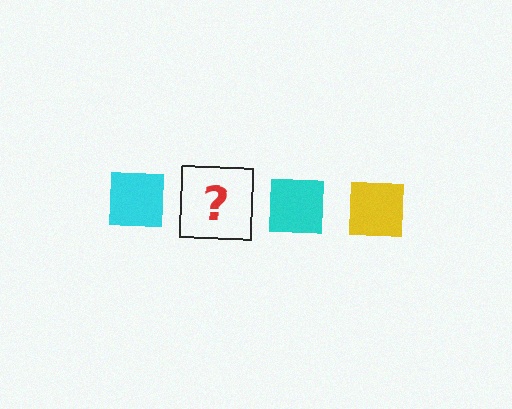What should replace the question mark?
The question mark should be replaced with a yellow square.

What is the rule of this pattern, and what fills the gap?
The rule is that the pattern cycles through cyan, yellow squares. The gap should be filled with a yellow square.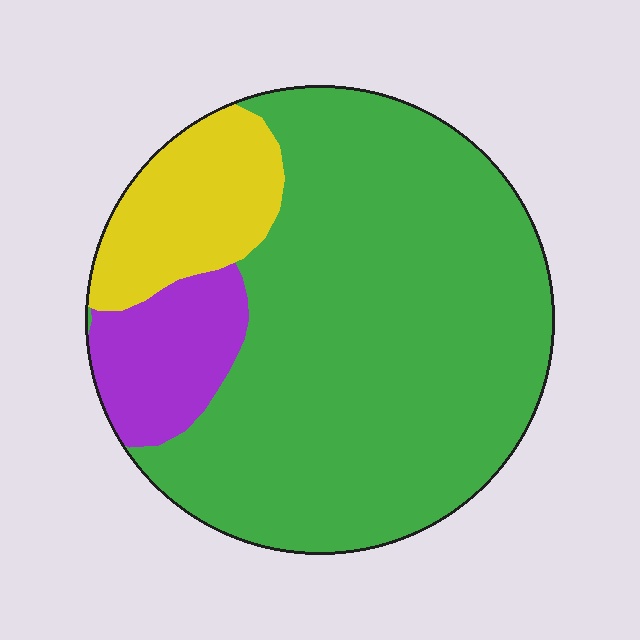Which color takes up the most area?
Green, at roughly 75%.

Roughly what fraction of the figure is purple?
Purple takes up about one eighth (1/8) of the figure.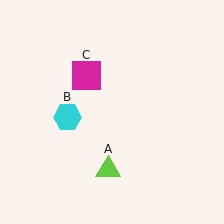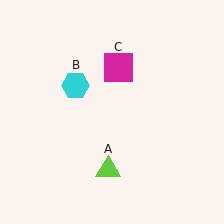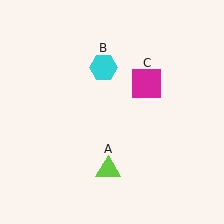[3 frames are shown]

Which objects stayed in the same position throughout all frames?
Lime triangle (object A) remained stationary.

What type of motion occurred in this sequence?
The cyan hexagon (object B), magenta square (object C) rotated clockwise around the center of the scene.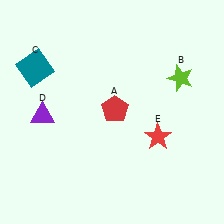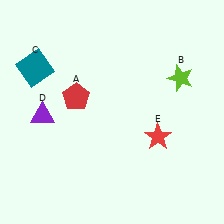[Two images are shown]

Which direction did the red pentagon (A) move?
The red pentagon (A) moved left.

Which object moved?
The red pentagon (A) moved left.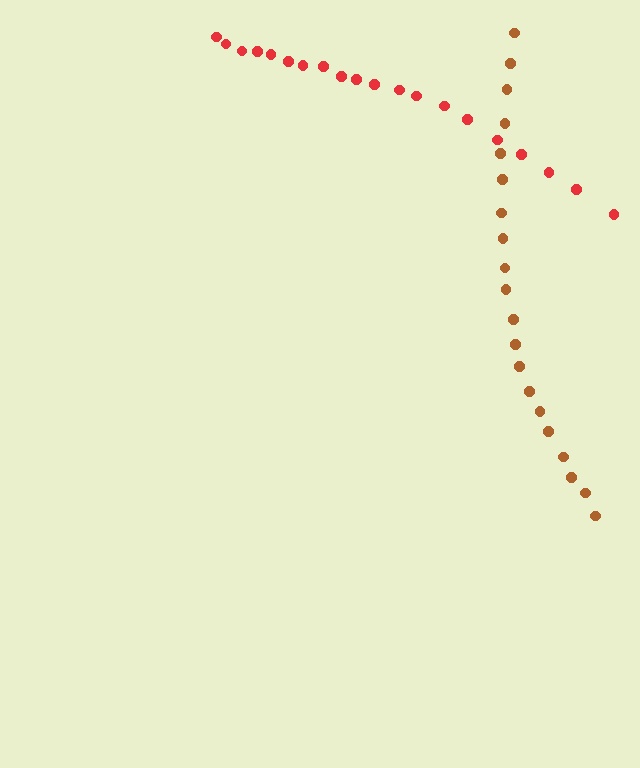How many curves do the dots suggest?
There are 2 distinct paths.